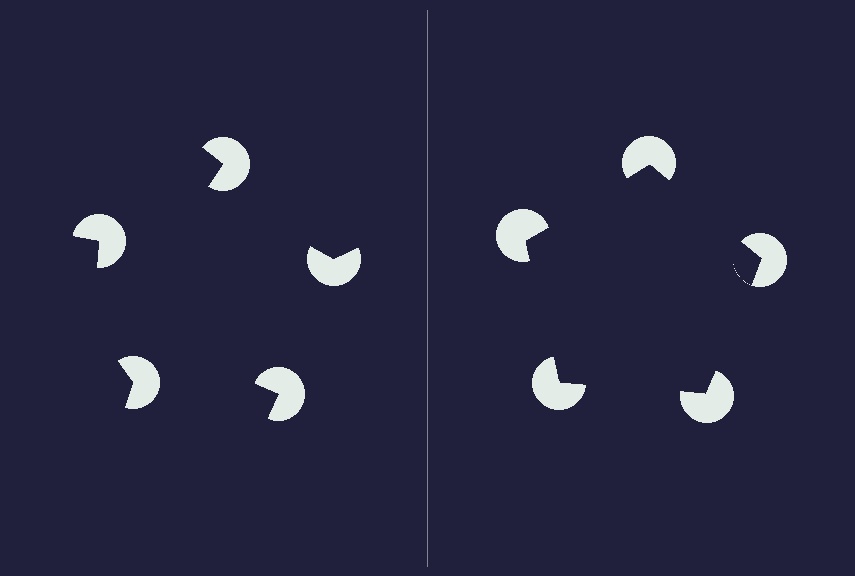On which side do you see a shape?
An illusory pentagon appears on the right side. On the left side the wedge cuts are rotated, so no coherent shape forms.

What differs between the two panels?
The pac-man discs are positioned identically on both sides; only the wedge orientations differ. On the right they align to a pentagon; on the left they are misaligned.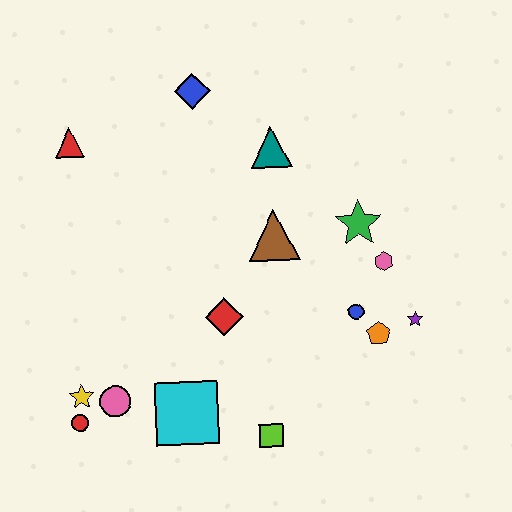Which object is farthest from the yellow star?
The purple star is farthest from the yellow star.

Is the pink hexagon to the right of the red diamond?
Yes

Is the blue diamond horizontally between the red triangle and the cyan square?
No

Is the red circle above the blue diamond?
No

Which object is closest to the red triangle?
The blue diamond is closest to the red triangle.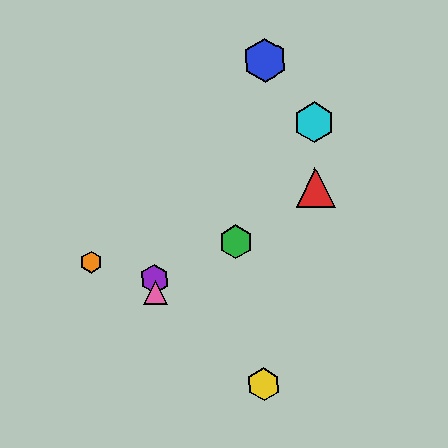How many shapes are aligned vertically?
2 shapes (the purple hexagon, the pink triangle) are aligned vertically.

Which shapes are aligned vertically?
The purple hexagon, the pink triangle are aligned vertically.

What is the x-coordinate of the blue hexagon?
The blue hexagon is at x≈265.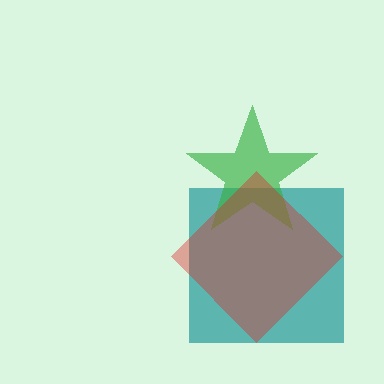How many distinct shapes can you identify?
There are 3 distinct shapes: a teal square, a green star, a red diamond.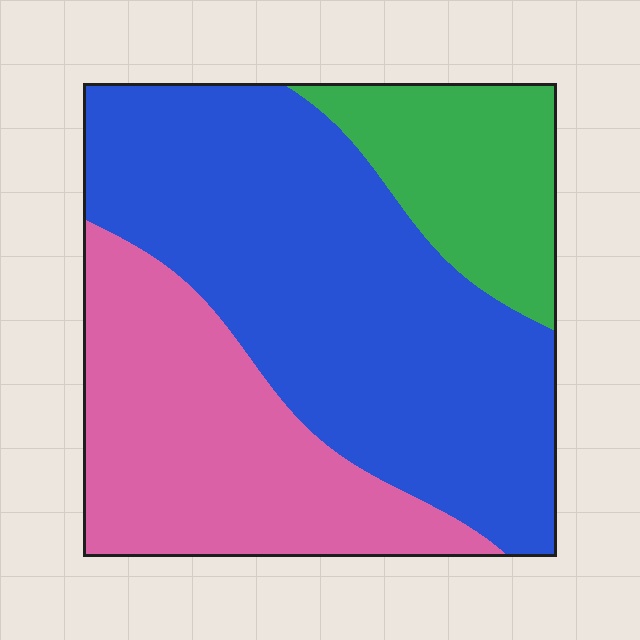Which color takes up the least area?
Green, at roughly 15%.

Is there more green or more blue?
Blue.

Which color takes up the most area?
Blue, at roughly 55%.